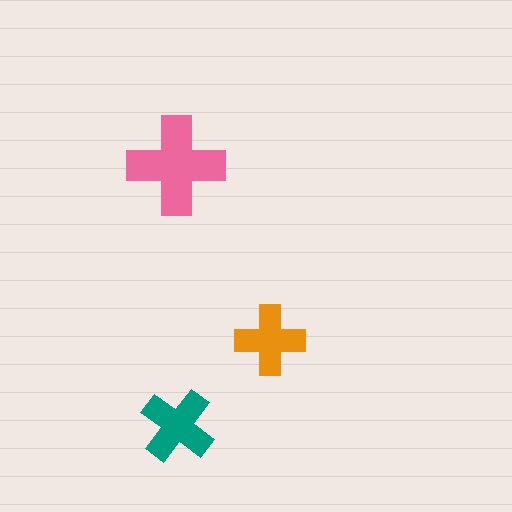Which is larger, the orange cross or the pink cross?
The pink one.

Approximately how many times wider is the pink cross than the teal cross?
About 1.5 times wider.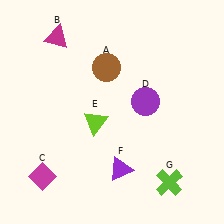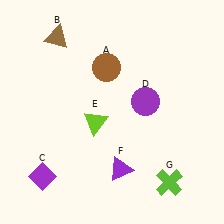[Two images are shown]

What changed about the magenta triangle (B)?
In Image 1, B is magenta. In Image 2, it changed to brown.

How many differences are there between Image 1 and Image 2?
There are 2 differences between the two images.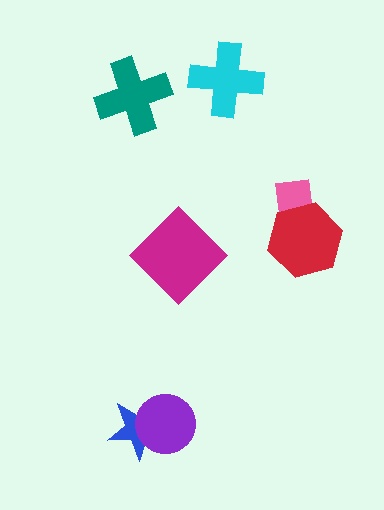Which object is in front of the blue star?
The purple circle is in front of the blue star.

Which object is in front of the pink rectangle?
The red hexagon is in front of the pink rectangle.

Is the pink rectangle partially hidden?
Yes, it is partially covered by another shape.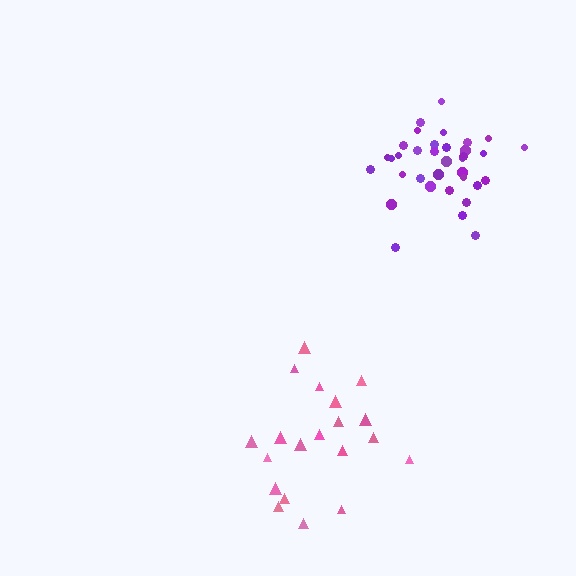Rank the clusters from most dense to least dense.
purple, pink.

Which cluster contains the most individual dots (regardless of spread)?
Purple (35).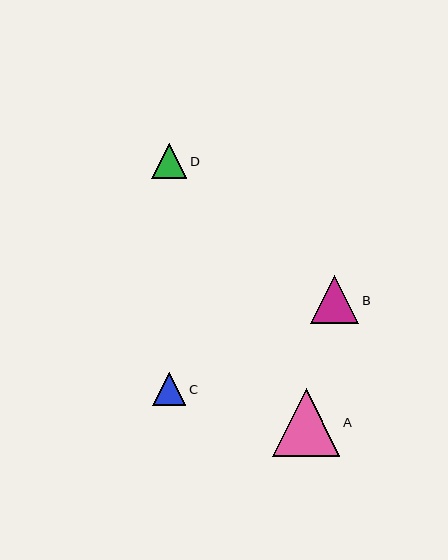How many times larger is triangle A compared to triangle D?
Triangle A is approximately 1.9 times the size of triangle D.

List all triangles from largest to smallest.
From largest to smallest: A, B, D, C.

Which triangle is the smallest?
Triangle C is the smallest with a size of approximately 33 pixels.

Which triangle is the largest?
Triangle A is the largest with a size of approximately 67 pixels.